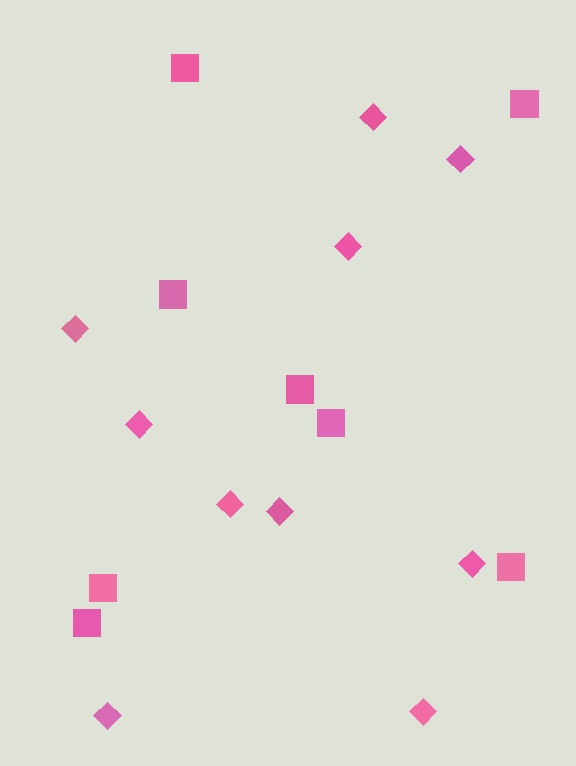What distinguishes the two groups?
There are 2 groups: one group of squares (8) and one group of diamonds (10).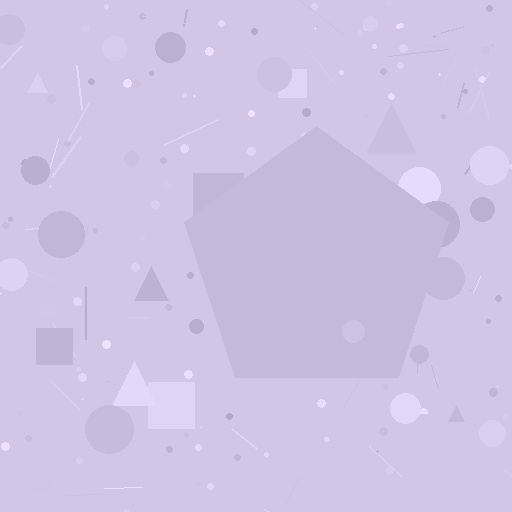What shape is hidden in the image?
A pentagon is hidden in the image.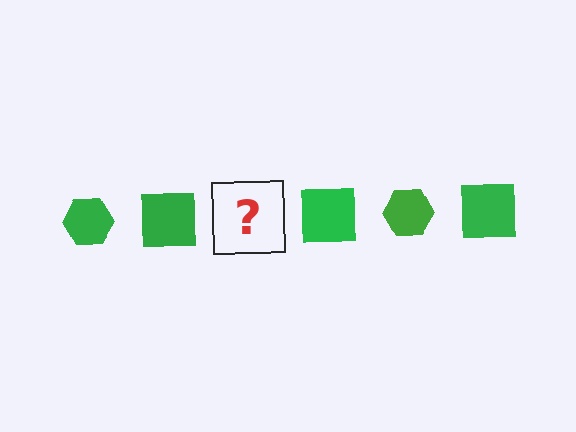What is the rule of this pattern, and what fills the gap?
The rule is that the pattern cycles through hexagon, square shapes in green. The gap should be filled with a green hexagon.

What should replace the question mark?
The question mark should be replaced with a green hexagon.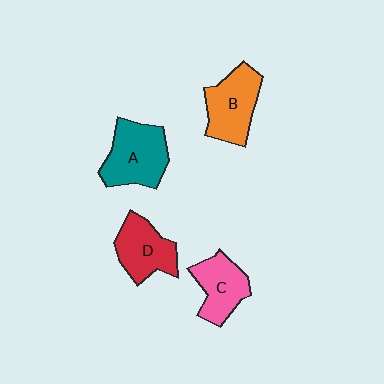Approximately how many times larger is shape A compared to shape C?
Approximately 1.3 times.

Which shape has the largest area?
Shape A (teal).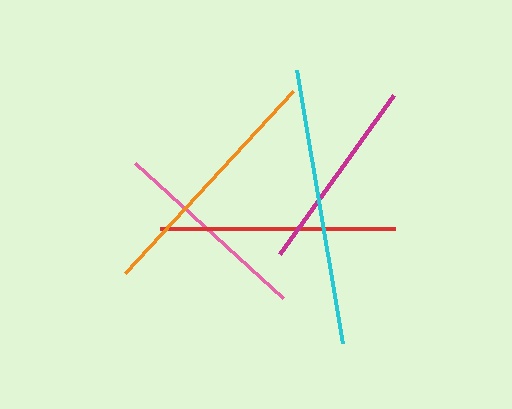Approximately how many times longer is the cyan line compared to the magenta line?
The cyan line is approximately 1.4 times the length of the magenta line.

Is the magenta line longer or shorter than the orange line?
The orange line is longer than the magenta line.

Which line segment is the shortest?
The magenta line is the shortest at approximately 196 pixels.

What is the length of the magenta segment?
The magenta segment is approximately 196 pixels long.